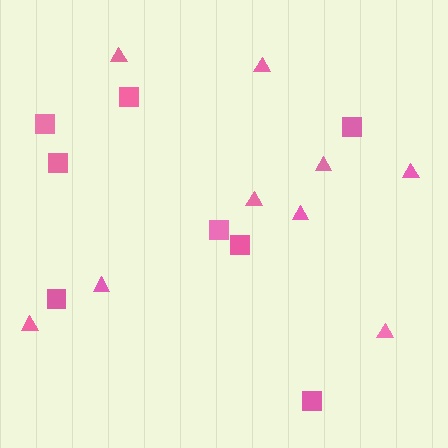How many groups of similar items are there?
There are 2 groups: one group of squares (8) and one group of triangles (9).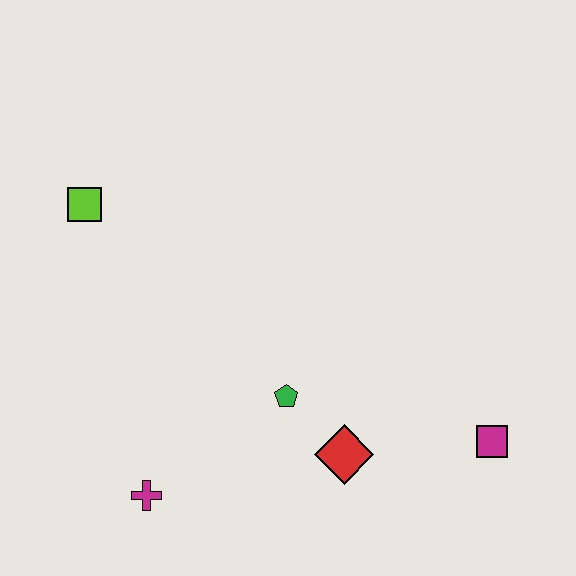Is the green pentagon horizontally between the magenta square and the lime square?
Yes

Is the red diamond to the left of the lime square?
No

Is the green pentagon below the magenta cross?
No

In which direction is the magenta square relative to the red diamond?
The magenta square is to the right of the red diamond.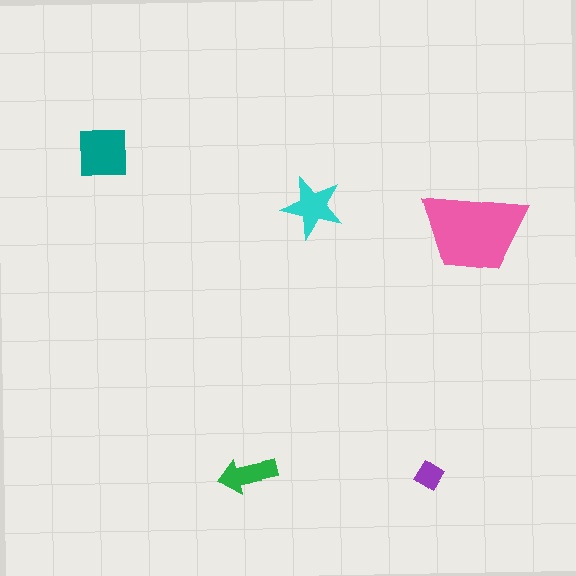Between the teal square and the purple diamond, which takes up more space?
The teal square.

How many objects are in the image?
There are 5 objects in the image.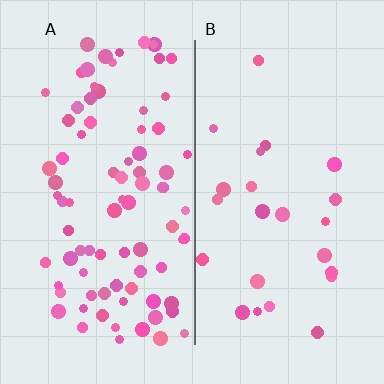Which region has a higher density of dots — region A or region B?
A (the left).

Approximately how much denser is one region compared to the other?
Approximately 3.5× — region A over region B.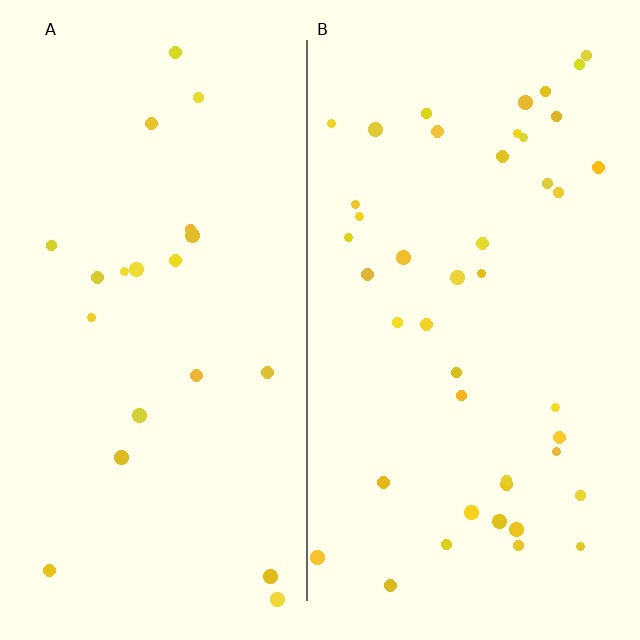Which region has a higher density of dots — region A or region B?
B (the right).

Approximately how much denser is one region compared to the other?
Approximately 2.1× — region B over region A.